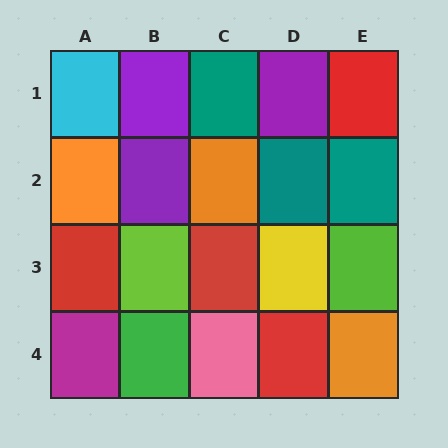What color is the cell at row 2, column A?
Orange.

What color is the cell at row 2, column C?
Orange.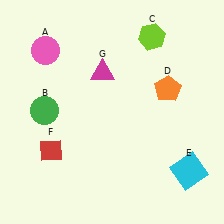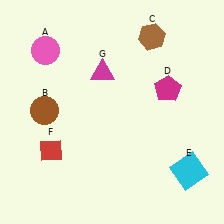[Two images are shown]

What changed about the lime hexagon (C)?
In Image 1, C is lime. In Image 2, it changed to brown.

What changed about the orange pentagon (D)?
In Image 1, D is orange. In Image 2, it changed to magenta.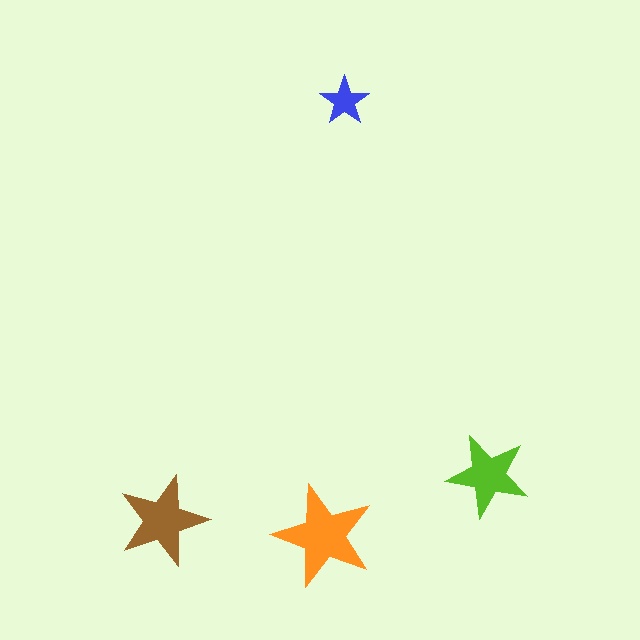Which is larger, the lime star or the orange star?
The orange one.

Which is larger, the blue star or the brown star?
The brown one.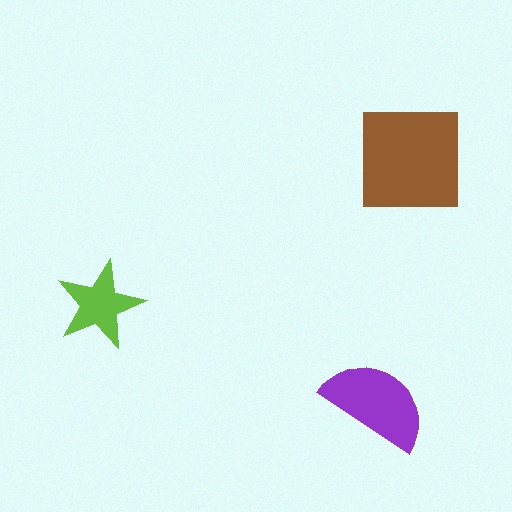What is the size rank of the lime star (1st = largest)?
3rd.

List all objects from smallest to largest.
The lime star, the purple semicircle, the brown square.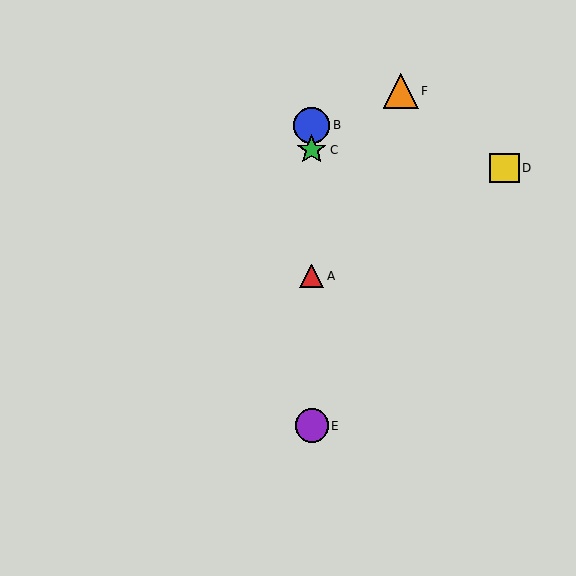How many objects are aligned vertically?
4 objects (A, B, C, E) are aligned vertically.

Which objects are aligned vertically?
Objects A, B, C, E are aligned vertically.